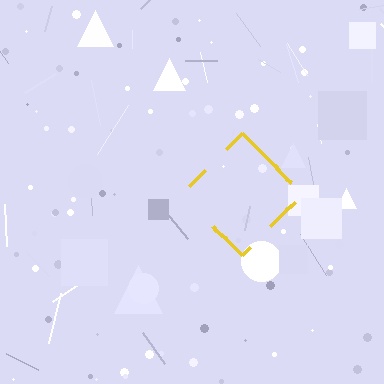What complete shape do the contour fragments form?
The contour fragments form a diamond.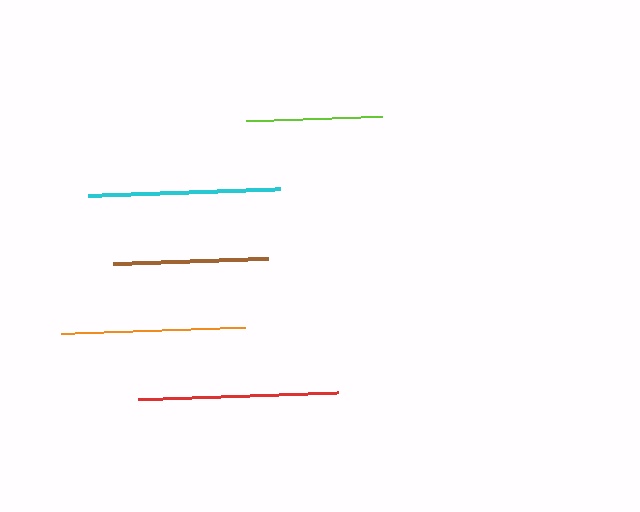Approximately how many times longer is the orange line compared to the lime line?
The orange line is approximately 1.4 times the length of the lime line.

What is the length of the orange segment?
The orange segment is approximately 186 pixels long.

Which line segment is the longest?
The red line is the longest at approximately 199 pixels.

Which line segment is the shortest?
The lime line is the shortest at approximately 136 pixels.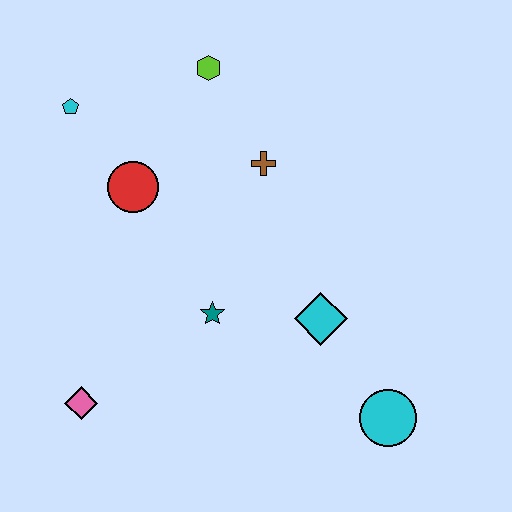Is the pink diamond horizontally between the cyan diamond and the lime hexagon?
No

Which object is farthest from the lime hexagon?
The cyan circle is farthest from the lime hexagon.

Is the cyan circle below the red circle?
Yes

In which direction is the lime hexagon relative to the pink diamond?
The lime hexagon is above the pink diamond.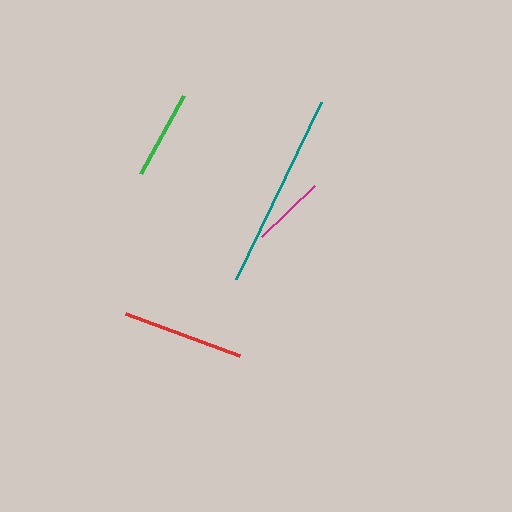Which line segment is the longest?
The teal line is the longest at approximately 197 pixels.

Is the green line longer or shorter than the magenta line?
The green line is longer than the magenta line.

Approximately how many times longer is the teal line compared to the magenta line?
The teal line is approximately 2.7 times the length of the magenta line.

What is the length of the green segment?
The green segment is approximately 89 pixels long.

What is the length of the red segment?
The red segment is approximately 121 pixels long.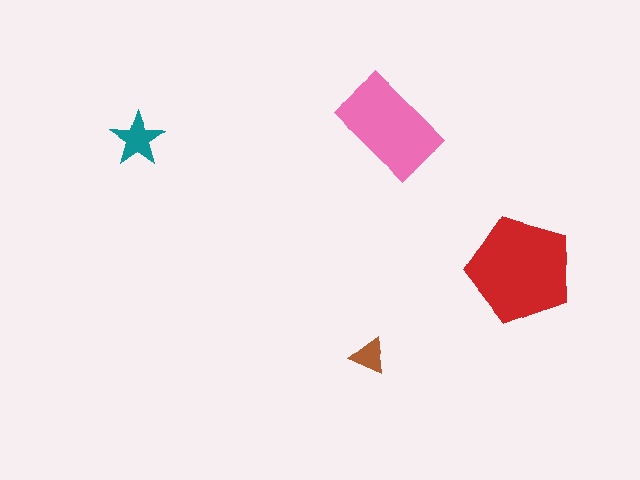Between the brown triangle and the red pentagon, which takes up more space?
The red pentagon.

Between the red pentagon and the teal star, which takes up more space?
The red pentagon.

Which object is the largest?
The red pentagon.